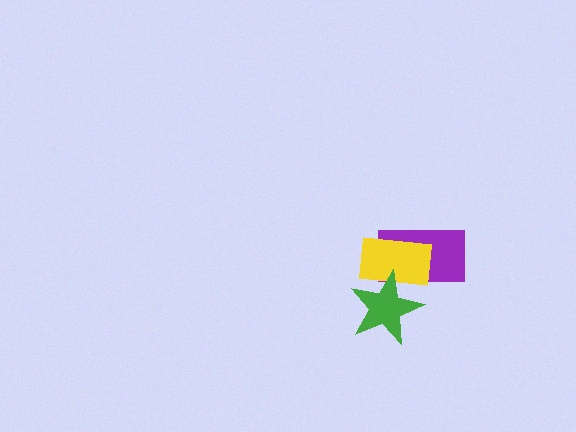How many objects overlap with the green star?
2 objects overlap with the green star.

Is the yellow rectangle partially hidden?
Yes, it is partially covered by another shape.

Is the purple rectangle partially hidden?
Yes, it is partially covered by another shape.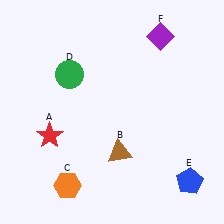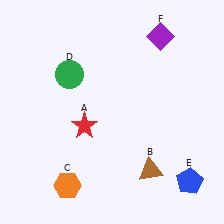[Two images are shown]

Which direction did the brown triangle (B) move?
The brown triangle (B) moved right.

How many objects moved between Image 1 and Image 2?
2 objects moved between the two images.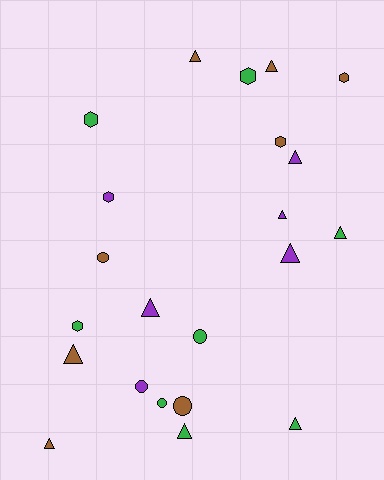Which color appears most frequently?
Green, with 8 objects.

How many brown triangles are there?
There are 4 brown triangles.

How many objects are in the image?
There are 22 objects.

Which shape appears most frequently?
Triangle, with 11 objects.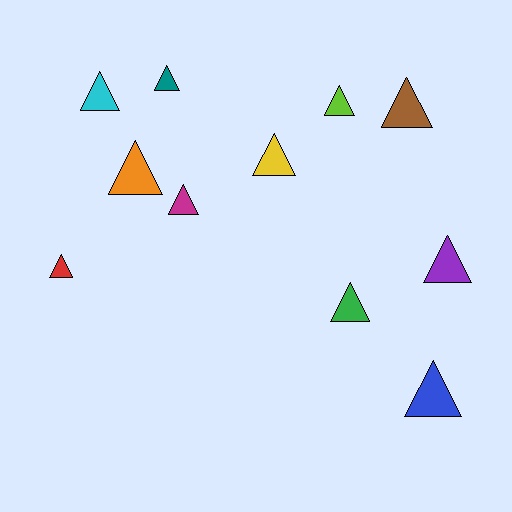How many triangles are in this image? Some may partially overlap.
There are 11 triangles.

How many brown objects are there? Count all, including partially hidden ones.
There is 1 brown object.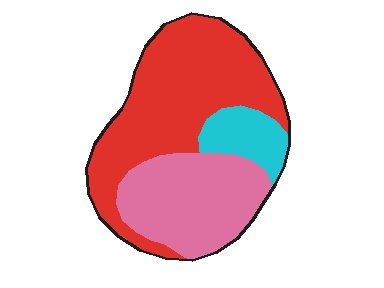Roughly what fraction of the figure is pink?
Pink takes up about one third (1/3) of the figure.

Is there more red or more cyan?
Red.